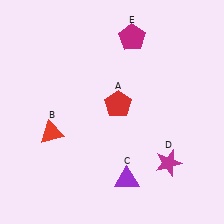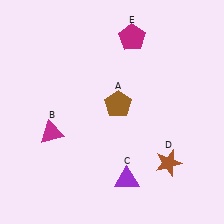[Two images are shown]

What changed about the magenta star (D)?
In Image 1, D is magenta. In Image 2, it changed to brown.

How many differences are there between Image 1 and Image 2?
There are 3 differences between the two images.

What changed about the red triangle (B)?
In Image 1, B is red. In Image 2, it changed to magenta.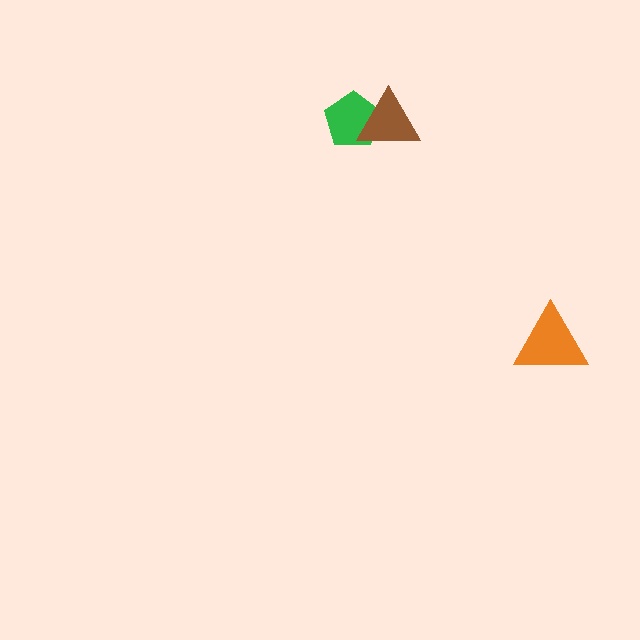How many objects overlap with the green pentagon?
1 object overlaps with the green pentagon.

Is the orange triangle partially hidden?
No, no other shape covers it.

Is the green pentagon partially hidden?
Yes, it is partially covered by another shape.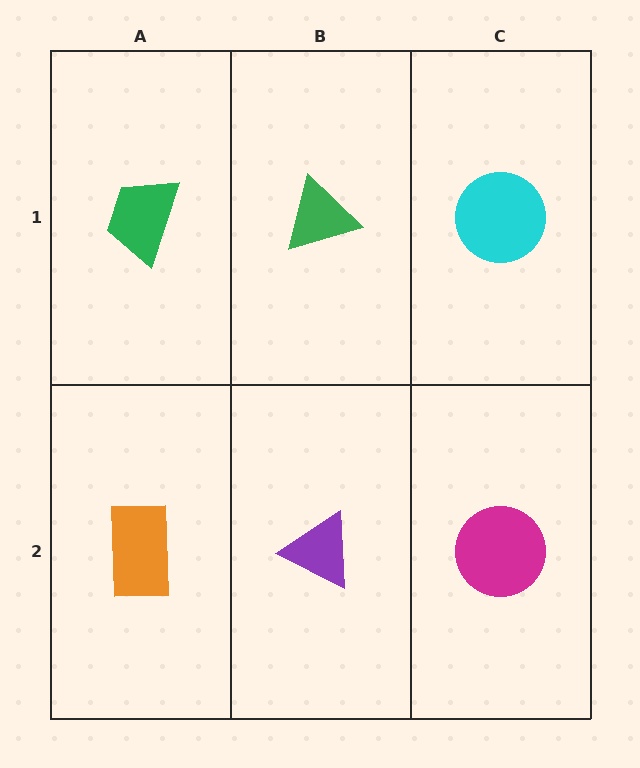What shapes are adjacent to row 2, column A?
A green trapezoid (row 1, column A), a purple triangle (row 2, column B).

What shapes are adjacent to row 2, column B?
A green triangle (row 1, column B), an orange rectangle (row 2, column A), a magenta circle (row 2, column C).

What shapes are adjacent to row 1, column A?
An orange rectangle (row 2, column A), a green triangle (row 1, column B).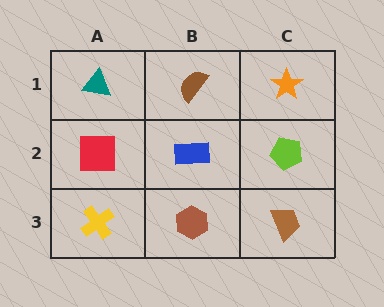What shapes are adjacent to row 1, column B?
A blue rectangle (row 2, column B), a teal triangle (row 1, column A), an orange star (row 1, column C).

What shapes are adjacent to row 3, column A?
A red square (row 2, column A), a brown hexagon (row 3, column B).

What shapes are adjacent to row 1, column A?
A red square (row 2, column A), a brown semicircle (row 1, column B).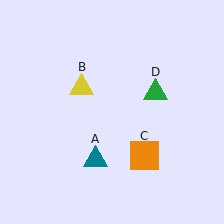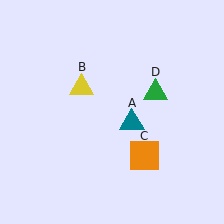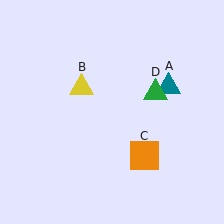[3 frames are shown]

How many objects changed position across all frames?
1 object changed position: teal triangle (object A).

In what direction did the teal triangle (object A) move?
The teal triangle (object A) moved up and to the right.